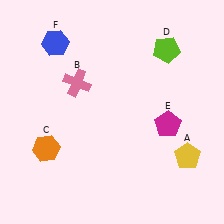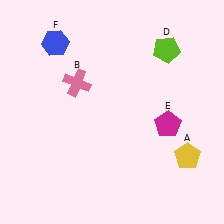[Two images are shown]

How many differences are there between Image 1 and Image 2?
There is 1 difference between the two images.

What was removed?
The orange hexagon (C) was removed in Image 2.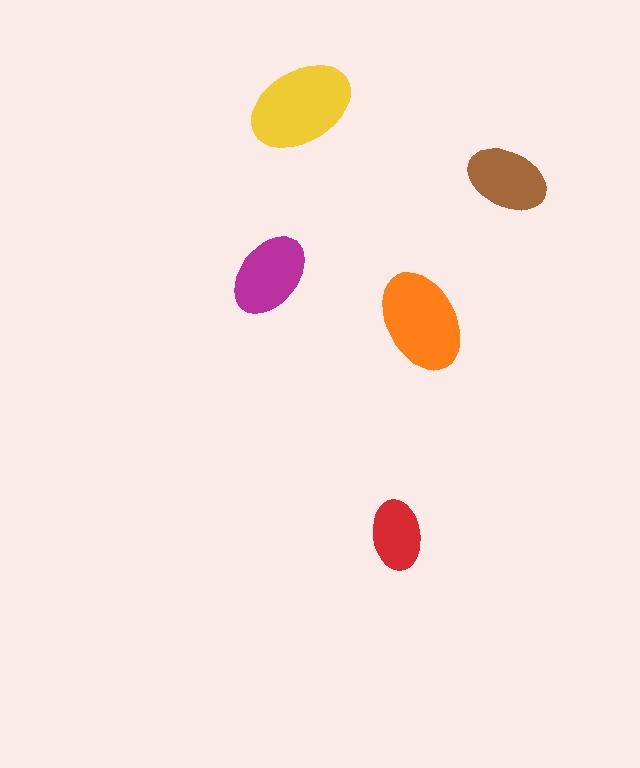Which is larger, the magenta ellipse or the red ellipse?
The magenta one.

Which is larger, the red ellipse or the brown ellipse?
The brown one.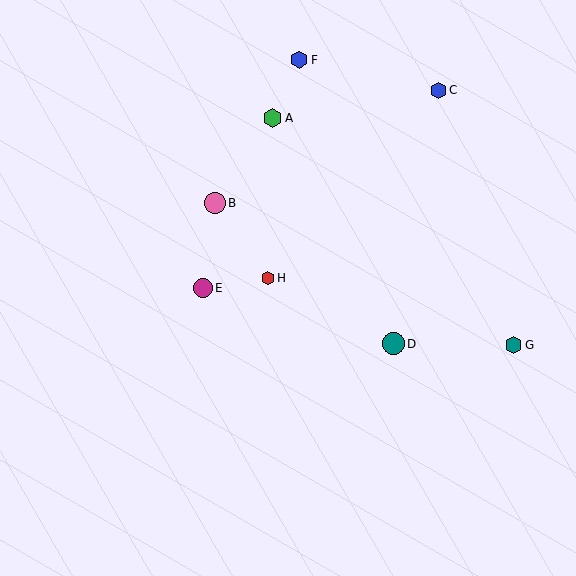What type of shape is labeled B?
Shape B is a pink circle.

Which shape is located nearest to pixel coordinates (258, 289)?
The red hexagon (labeled H) at (268, 278) is nearest to that location.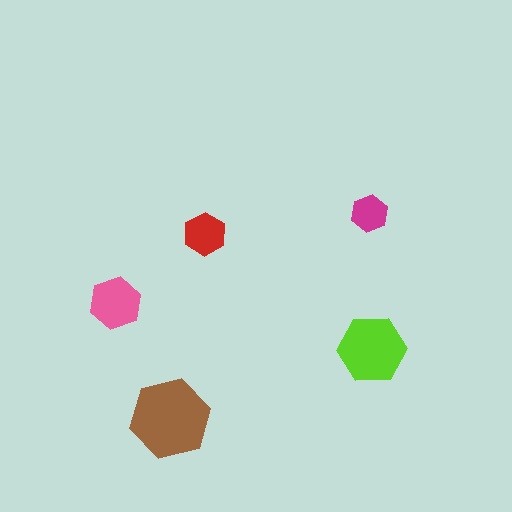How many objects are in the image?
There are 5 objects in the image.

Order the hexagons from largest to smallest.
the brown one, the lime one, the pink one, the red one, the magenta one.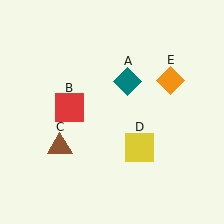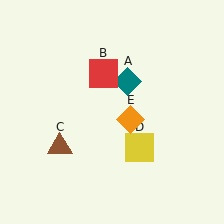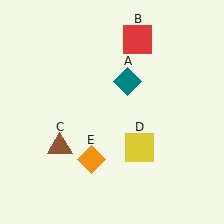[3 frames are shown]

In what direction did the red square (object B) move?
The red square (object B) moved up and to the right.